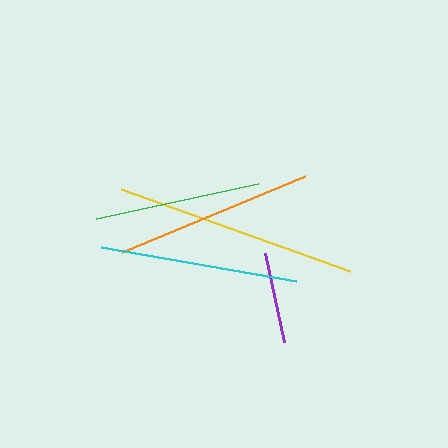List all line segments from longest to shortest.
From longest to shortest: yellow, orange, cyan, green, purple.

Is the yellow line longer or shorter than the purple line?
The yellow line is longer than the purple line.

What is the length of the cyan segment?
The cyan segment is approximately 198 pixels long.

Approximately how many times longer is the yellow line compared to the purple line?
The yellow line is approximately 2.7 times the length of the purple line.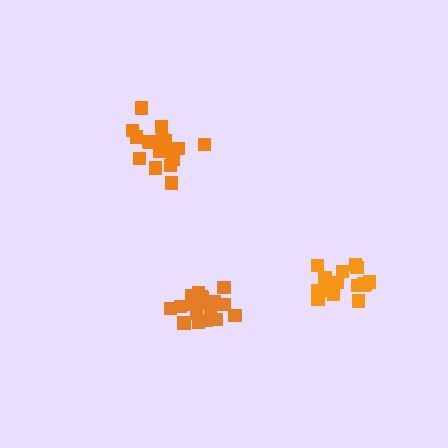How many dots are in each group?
Group 1: 18 dots, Group 2: 19 dots, Group 3: 20 dots (57 total).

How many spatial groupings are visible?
There are 3 spatial groupings.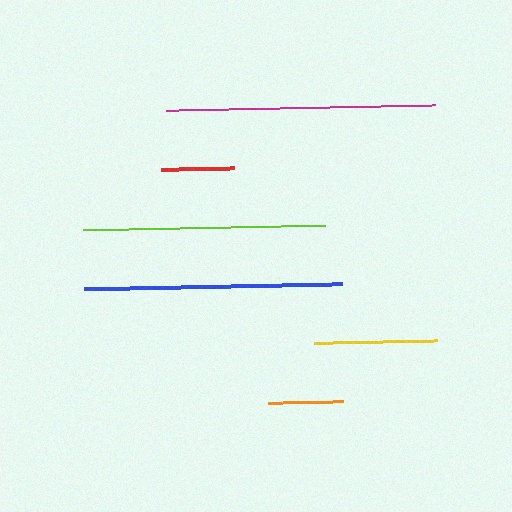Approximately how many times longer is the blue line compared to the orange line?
The blue line is approximately 3.4 times the length of the orange line.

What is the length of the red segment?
The red segment is approximately 73 pixels long.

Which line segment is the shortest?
The red line is the shortest at approximately 73 pixels.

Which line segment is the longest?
The magenta line is the longest at approximately 270 pixels.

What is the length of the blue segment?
The blue segment is approximately 258 pixels long.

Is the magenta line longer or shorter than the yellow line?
The magenta line is longer than the yellow line.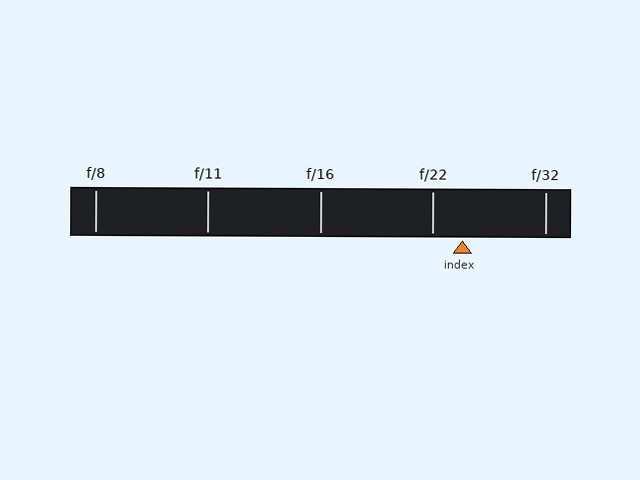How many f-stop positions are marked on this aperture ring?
There are 5 f-stop positions marked.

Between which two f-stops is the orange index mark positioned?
The index mark is between f/22 and f/32.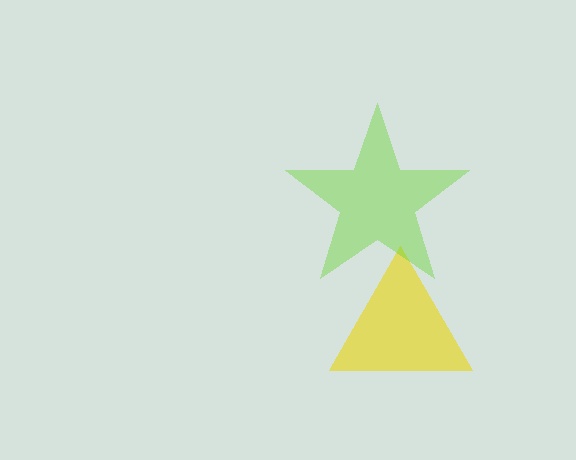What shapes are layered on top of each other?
The layered shapes are: a yellow triangle, a lime star.